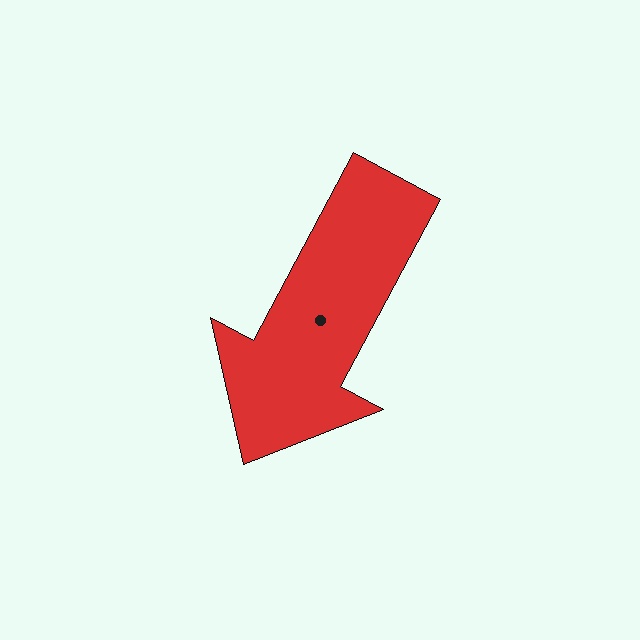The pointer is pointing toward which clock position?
Roughly 7 o'clock.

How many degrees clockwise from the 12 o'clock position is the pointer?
Approximately 208 degrees.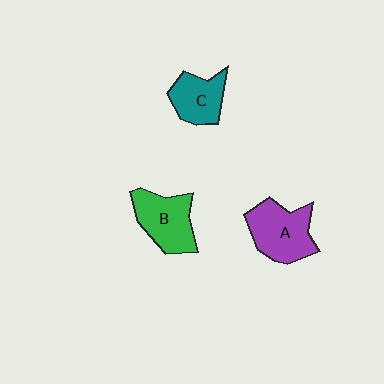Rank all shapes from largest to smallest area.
From largest to smallest: A (purple), B (green), C (teal).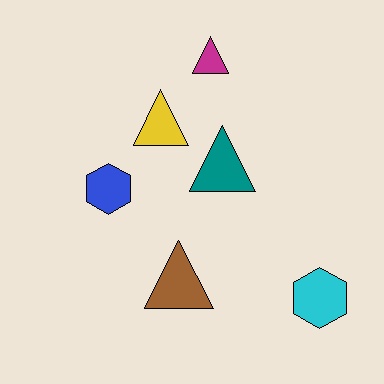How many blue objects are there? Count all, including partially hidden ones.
There is 1 blue object.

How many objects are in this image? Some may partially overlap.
There are 6 objects.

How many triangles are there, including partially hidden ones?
There are 4 triangles.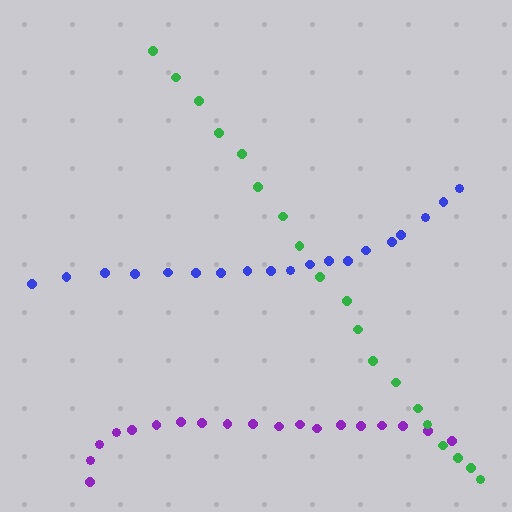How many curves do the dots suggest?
There are 3 distinct paths.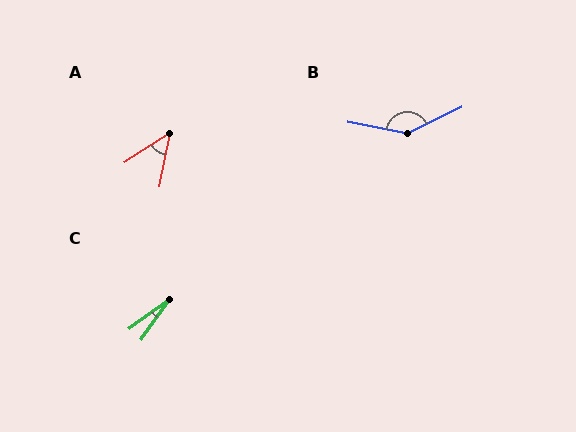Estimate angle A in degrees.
Approximately 46 degrees.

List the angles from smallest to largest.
C (18°), A (46°), B (144°).